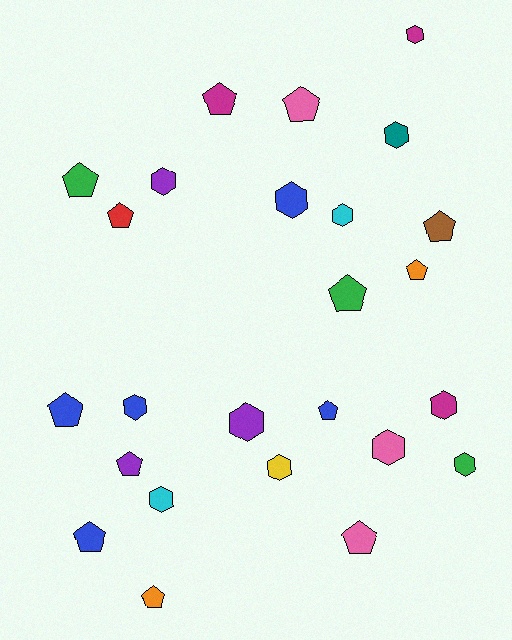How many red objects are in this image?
There is 1 red object.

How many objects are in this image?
There are 25 objects.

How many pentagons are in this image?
There are 13 pentagons.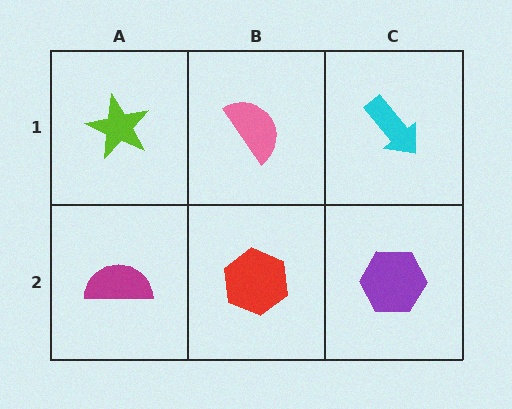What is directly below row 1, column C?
A purple hexagon.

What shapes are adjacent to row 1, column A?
A magenta semicircle (row 2, column A), a pink semicircle (row 1, column B).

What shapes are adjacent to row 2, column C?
A cyan arrow (row 1, column C), a red hexagon (row 2, column B).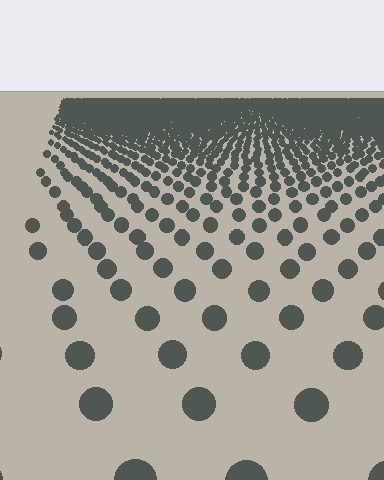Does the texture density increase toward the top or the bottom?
Density increases toward the top.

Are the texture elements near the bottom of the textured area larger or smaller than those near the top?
Larger. Near the bottom, elements are closer to the viewer and appear at a bigger on-screen size.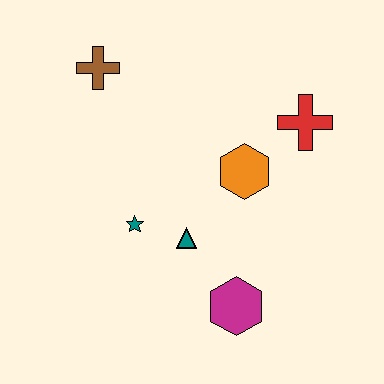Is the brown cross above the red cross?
Yes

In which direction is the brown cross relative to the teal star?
The brown cross is above the teal star.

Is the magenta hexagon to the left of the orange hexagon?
Yes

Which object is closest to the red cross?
The orange hexagon is closest to the red cross.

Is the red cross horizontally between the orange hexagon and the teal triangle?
No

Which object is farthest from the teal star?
The red cross is farthest from the teal star.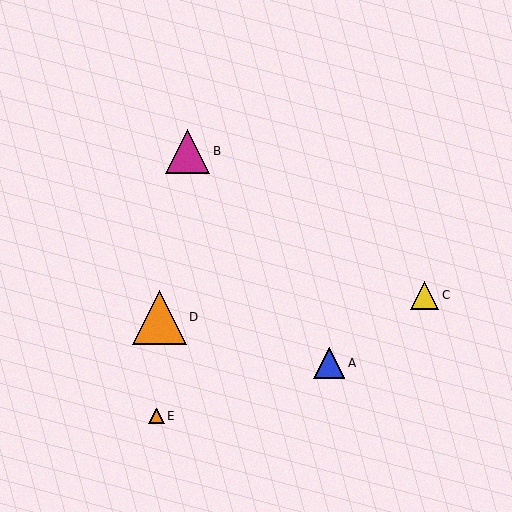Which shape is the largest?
The orange triangle (labeled D) is the largest.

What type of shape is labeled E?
Shape E is an orange triangle.